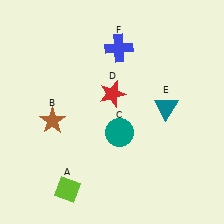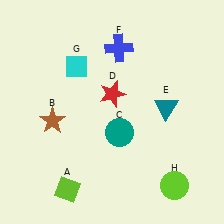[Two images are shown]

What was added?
A cyan diamond (G), a lime circle (H) were added in Image 2.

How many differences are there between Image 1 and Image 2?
There are 2 differences between the two images.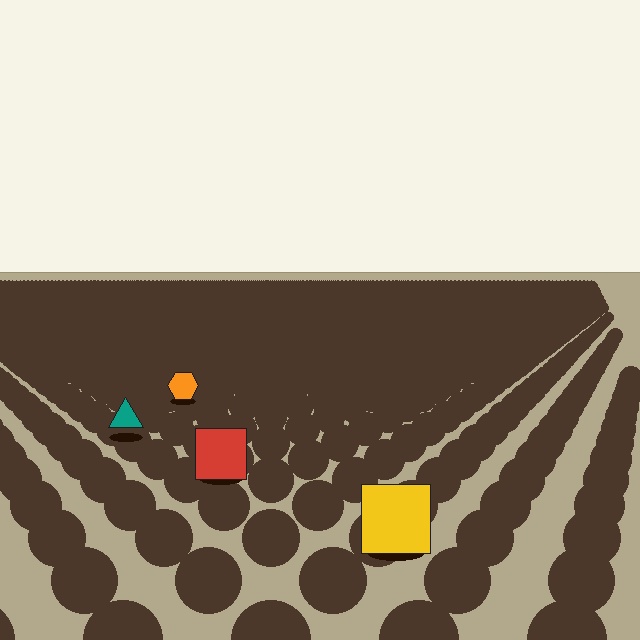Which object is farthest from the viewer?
The orange hexagon is farthest from the viewer. It appears smaller and the ground texture around it is denser.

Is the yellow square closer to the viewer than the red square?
Yes. The yellow square is closer — you can tell from the texture gradient: the ground texture is coarser near it.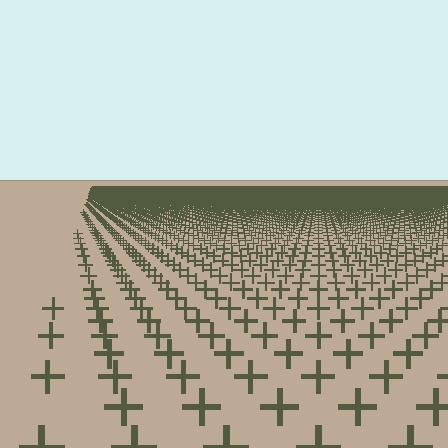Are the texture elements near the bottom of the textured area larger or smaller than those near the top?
Larger. Near the bottom, elements are closer to the viewer and appear at a bigger on-screen size.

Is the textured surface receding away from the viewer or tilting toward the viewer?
The surface is receding away from the viewer. Texture elements get smaller and denser toward the top.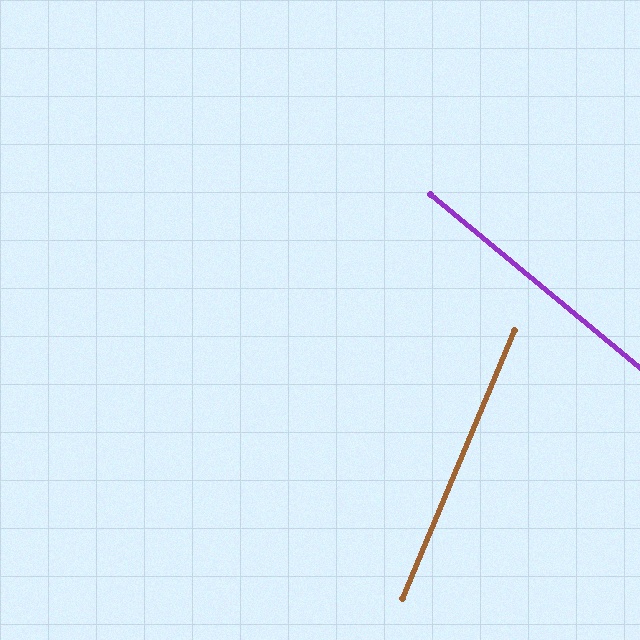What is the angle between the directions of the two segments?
Approximately 73 degrees.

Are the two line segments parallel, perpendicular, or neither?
Neither parallel nor perpendicular — they differ by about 73°.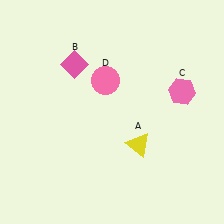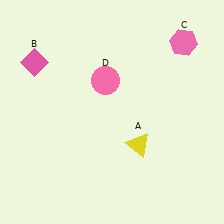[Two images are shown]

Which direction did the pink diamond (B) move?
The pink diamond (B) moved left.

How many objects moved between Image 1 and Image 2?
2 objects moved between the two images.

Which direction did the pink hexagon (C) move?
The pink hexagon (C) moved up.